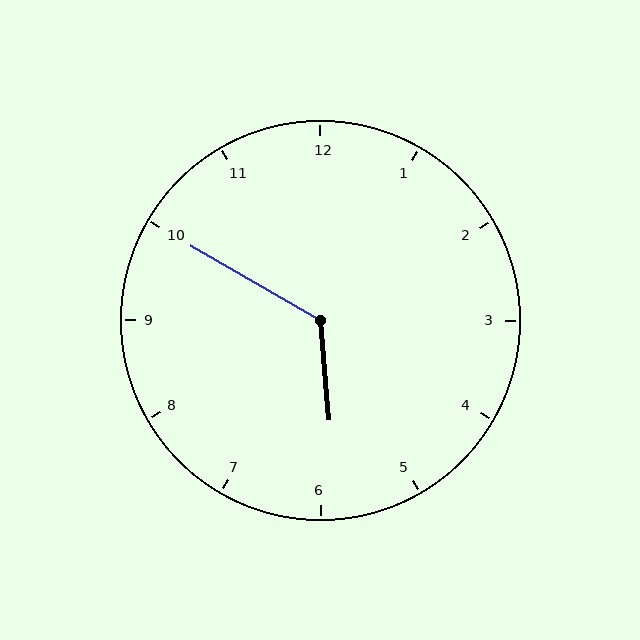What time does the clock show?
5:50.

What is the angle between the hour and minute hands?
Approximately 125 degrees.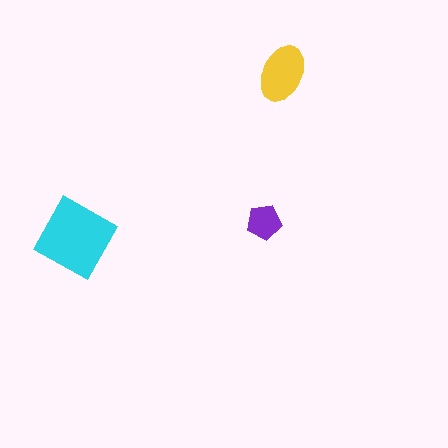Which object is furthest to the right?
The yellow ellipse is rightmost.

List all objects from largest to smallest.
The cyan diamond, the yellow ellipse, the purple pentagon.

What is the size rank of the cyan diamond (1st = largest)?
1st.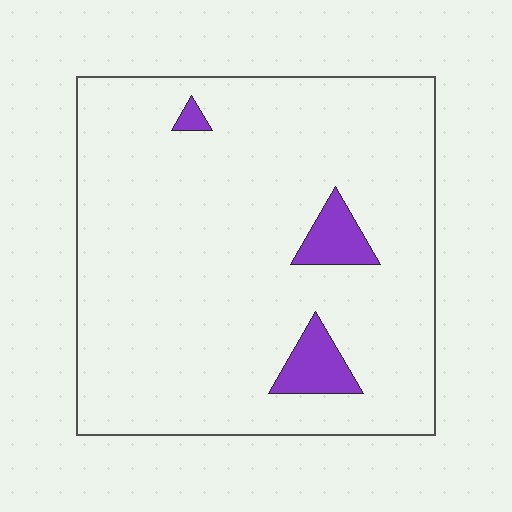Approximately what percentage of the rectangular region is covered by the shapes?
Approximately 5%.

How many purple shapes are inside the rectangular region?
3.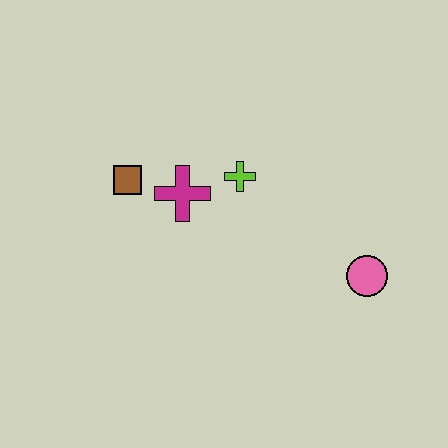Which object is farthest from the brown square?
The pink circle is farthest from the brown square.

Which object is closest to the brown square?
The magenta cross is closest to the brown square.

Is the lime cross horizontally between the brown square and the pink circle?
Yes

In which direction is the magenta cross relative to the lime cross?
The magenta cross is to the left of the lime cross.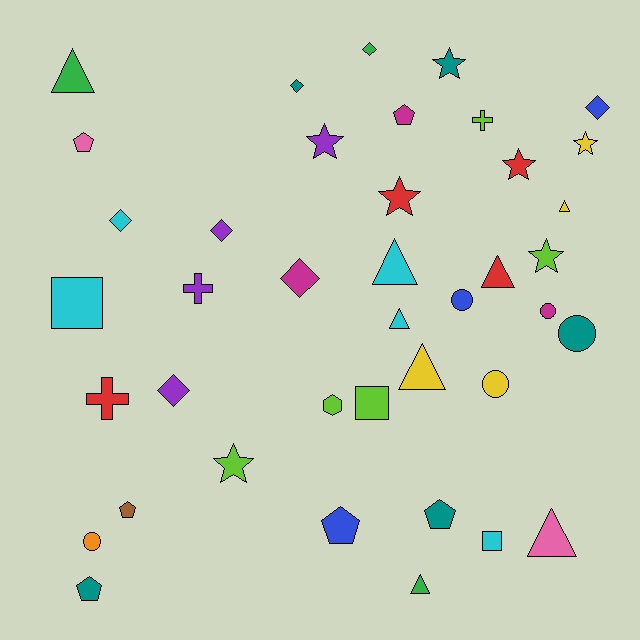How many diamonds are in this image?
There are 7 diamonds.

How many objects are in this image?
There are 40 objects.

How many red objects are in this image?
There are 4 red objects.